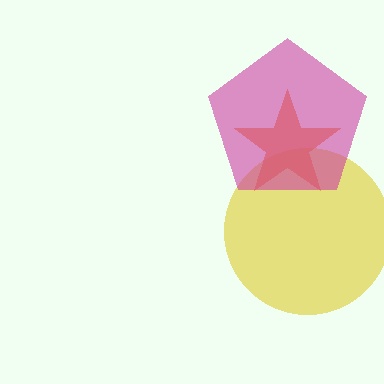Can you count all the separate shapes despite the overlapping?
Yes, there are 3 separate shapes.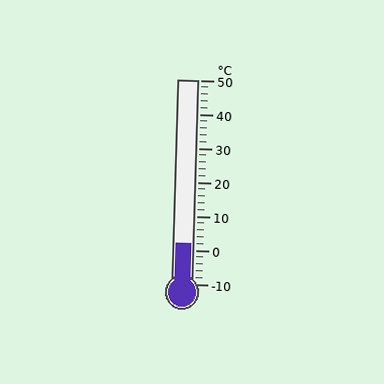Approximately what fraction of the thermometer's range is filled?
The thermometer is filled to approximately 20% of its range.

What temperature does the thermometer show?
The thermometer shows approximately 2°C.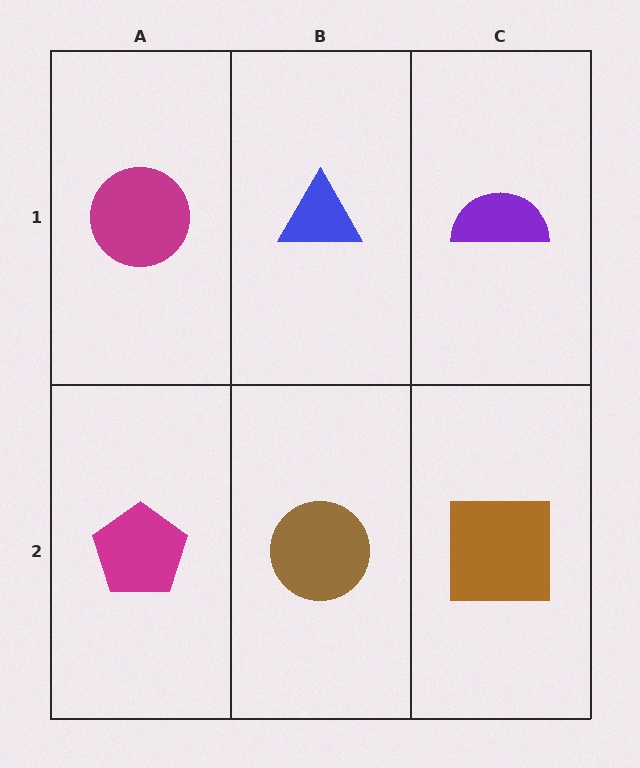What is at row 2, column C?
A brown square.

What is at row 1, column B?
A blue triangle.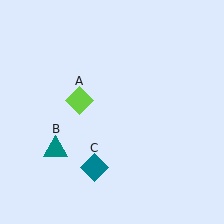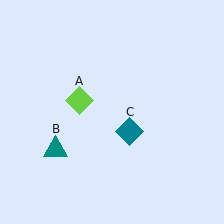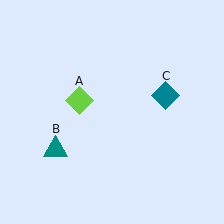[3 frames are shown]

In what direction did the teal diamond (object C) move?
The teal diamond (object C) moved up and to the right.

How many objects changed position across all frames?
1 object changed position: teal diamond (object C).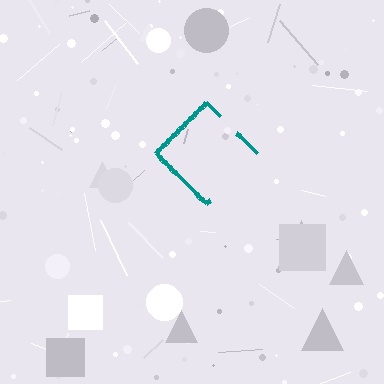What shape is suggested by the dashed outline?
The dashed outline suggests a diamond.